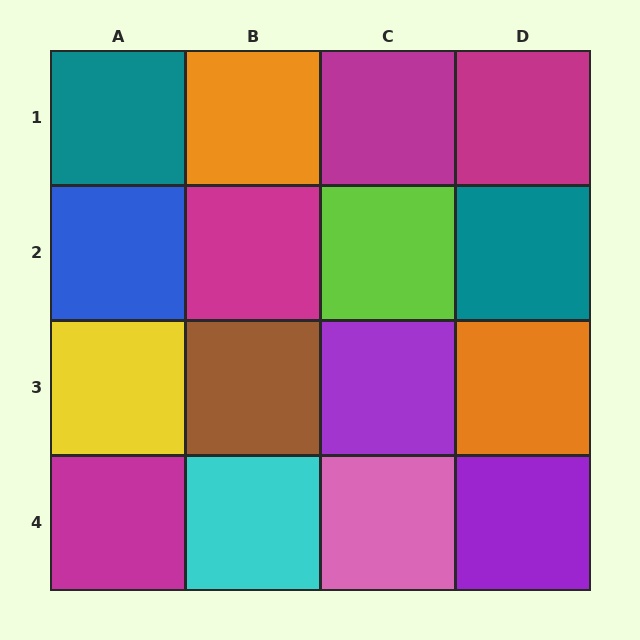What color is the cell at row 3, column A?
Yellow.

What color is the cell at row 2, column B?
Magenta.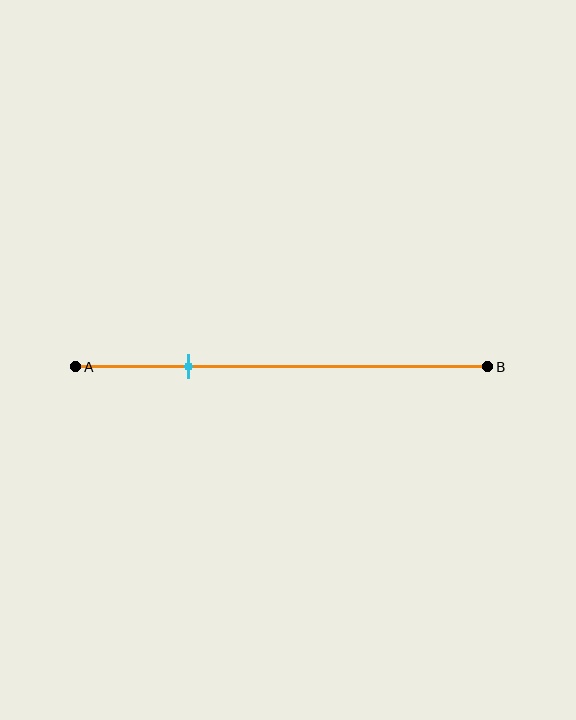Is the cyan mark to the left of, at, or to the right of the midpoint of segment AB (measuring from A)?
The cyan mark is to the left of the midpoint of segment AB.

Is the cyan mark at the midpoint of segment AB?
No, the mark is at about 25% from A, not at the 50% midpoint.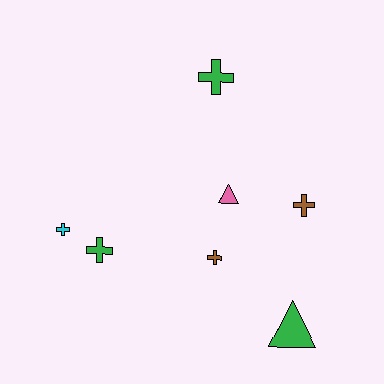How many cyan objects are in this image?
There is 1 cyan object.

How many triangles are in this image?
There are 2 triangles.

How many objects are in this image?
There are 7 objects.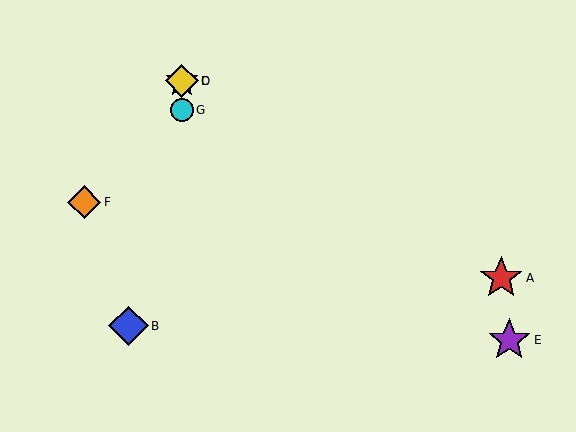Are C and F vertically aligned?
No, C is at x≈182 and F is at x≈84.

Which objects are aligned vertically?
Objects C, D, G are aligned vertically.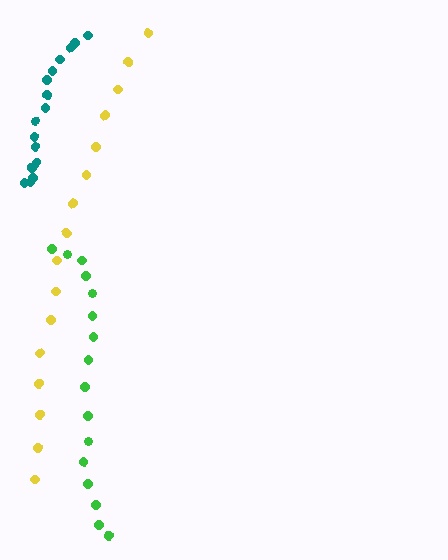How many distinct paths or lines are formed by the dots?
There are 3 distinct paths.